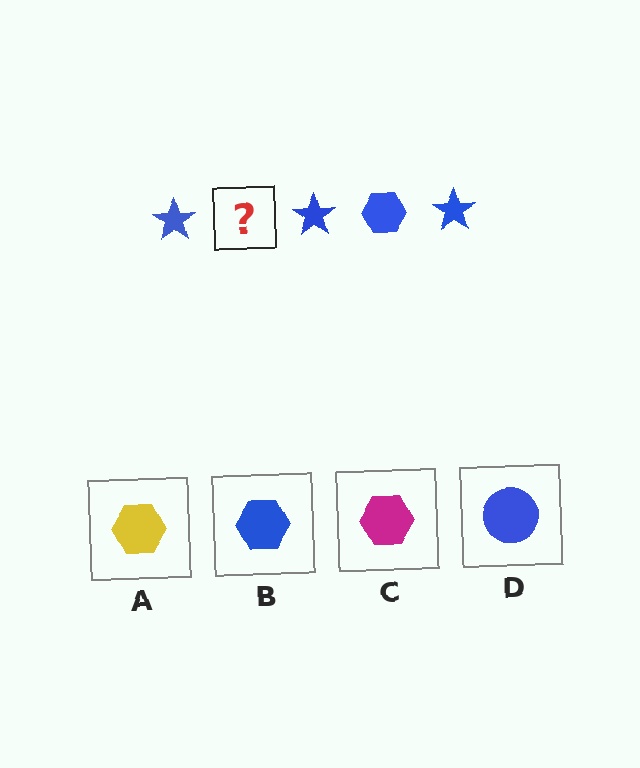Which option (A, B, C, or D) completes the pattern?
B.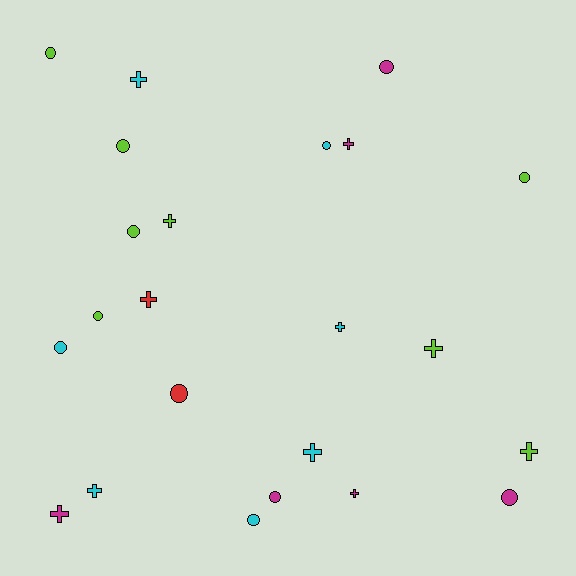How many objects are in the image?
There are 23 objects.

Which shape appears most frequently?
Circle, with 12 objects.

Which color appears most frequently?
Lime, with 8 objects.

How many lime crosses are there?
There are 3 lime crosses.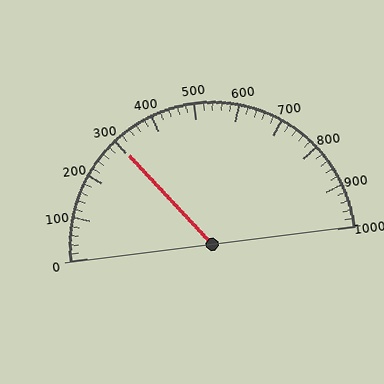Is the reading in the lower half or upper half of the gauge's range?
The reading is in the lower half of the range (0 to 1000).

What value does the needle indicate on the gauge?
The needle indicates approximately 300.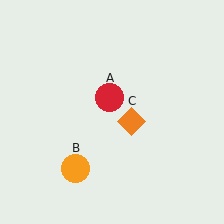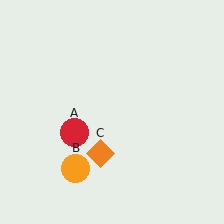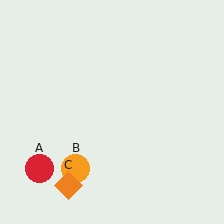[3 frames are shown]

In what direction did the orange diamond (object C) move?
The orange diamond (object C) moved down and to the left.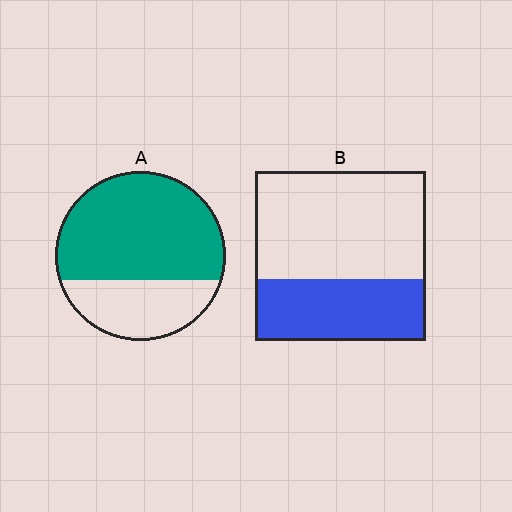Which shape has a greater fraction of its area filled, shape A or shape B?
Shape A.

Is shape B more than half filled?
No.